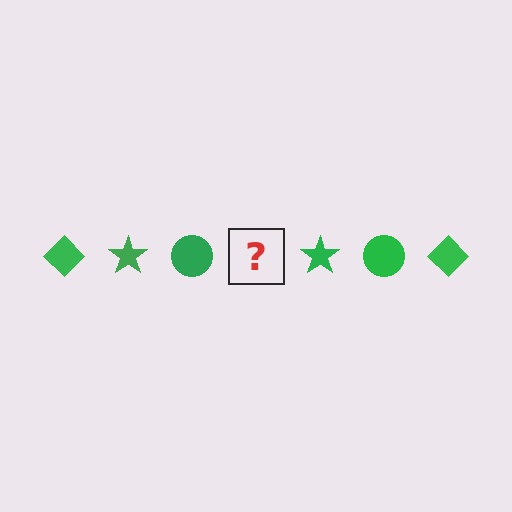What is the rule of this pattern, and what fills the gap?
The rule is that the pattern cycles through diamond, star, circle shapes in green. The gap should be filled with a green diamond.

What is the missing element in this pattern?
The missing element is a green diamond.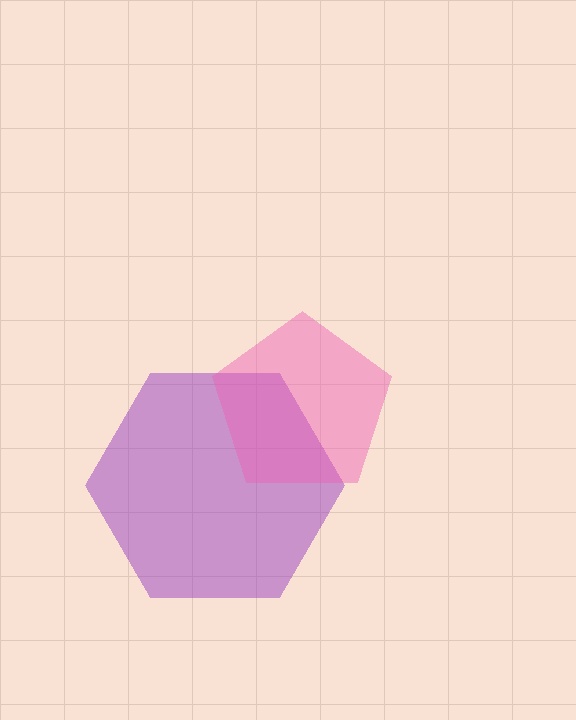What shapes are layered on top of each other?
The layered shapes are: a purple hexagon, a pink pentagon.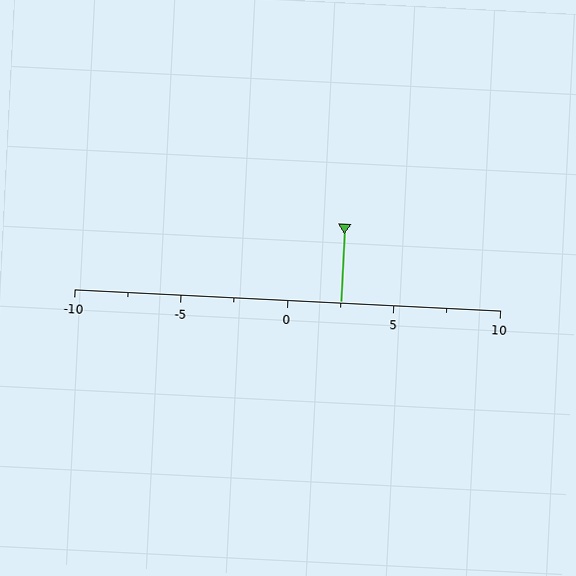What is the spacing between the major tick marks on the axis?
The major ticks are spaced 5 apart.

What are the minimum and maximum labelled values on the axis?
The axis runs from -10 to 10.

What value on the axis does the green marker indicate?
The marker indicates approximately 2.5.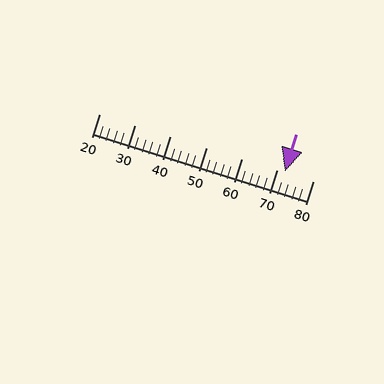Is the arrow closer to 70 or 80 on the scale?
The arrow is closer to 70.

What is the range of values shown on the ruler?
The ruler shows values from 20 to 80.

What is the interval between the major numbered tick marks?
The major tick marks are spaced 10 units apart.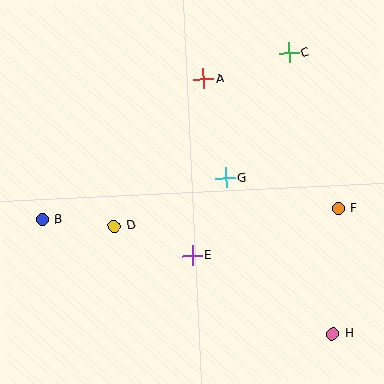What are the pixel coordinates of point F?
Point F is at (338, 209).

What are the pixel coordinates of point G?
Point G is at (225, 178).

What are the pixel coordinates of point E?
Point E is at (192, 256).